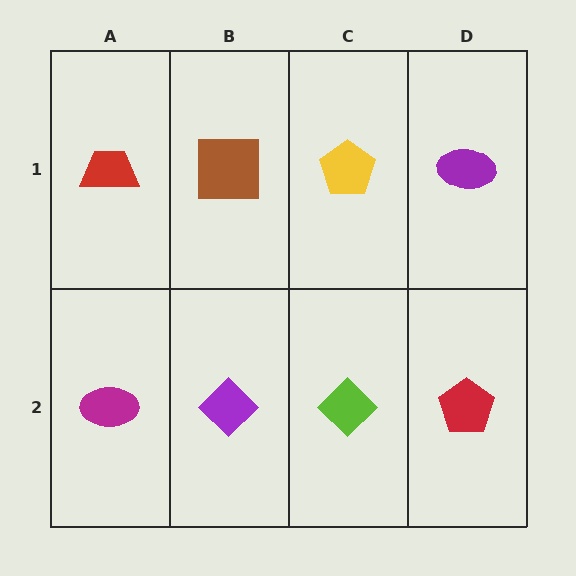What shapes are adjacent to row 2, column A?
A red trapezoid (row 1, column A), a purple diamond (row 2, column B).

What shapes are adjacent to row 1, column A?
A magenta ellipse (row 2, column A), a brown square (row 1, column B).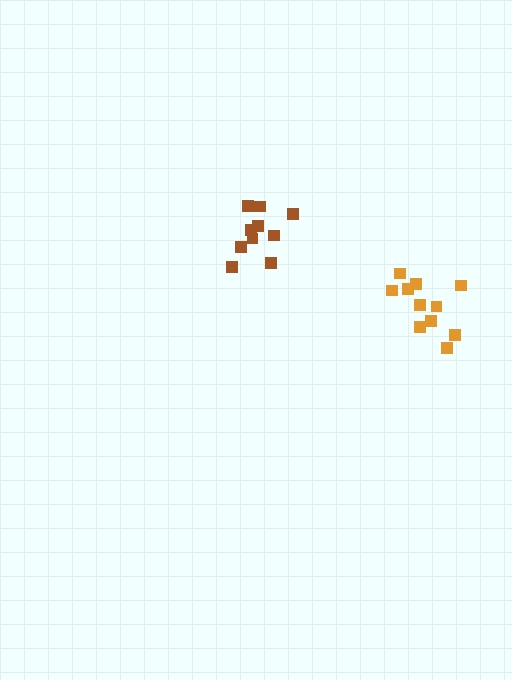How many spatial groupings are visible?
There are 2 spatial groupings.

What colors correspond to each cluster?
The clusters are colored: orange, brown.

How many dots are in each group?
Group 1: 11 dots, Group 2: 10 dots (21 total).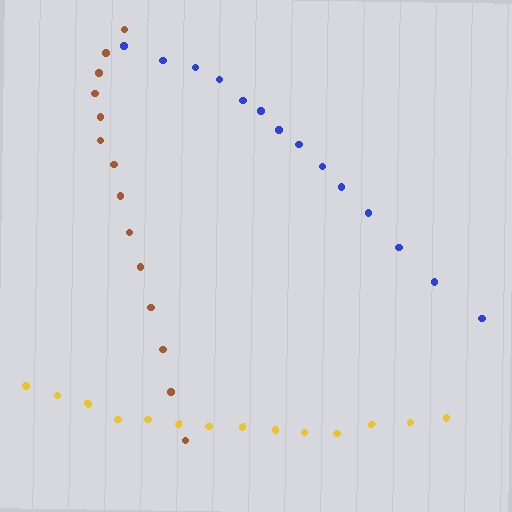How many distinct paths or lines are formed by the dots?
There are 3 distinct paths.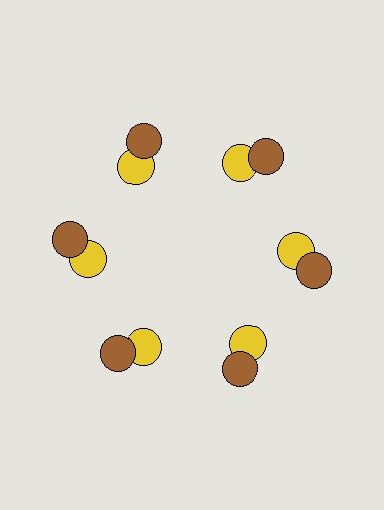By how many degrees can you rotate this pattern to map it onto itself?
The pattern maps onto itself every 60 degrees of rotation.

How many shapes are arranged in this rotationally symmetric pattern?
There are 12 shapes, arranged in 6 groups of 2.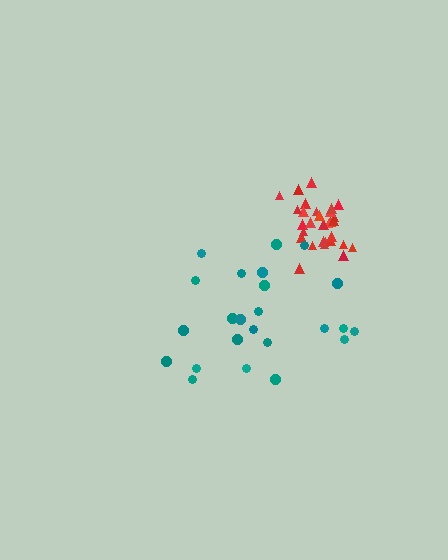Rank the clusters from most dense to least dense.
red, teal.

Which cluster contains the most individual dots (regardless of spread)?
Red (31).